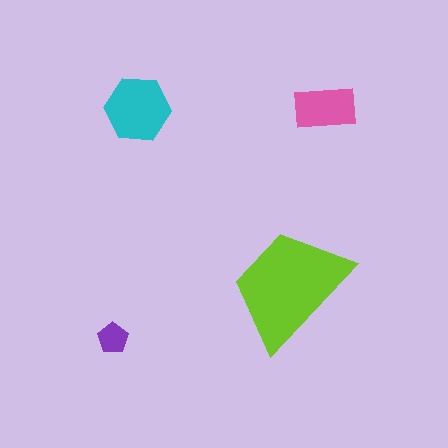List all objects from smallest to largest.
The purple pentagon, the pink rectangle, the cyan hexagon, the lime trapezoid.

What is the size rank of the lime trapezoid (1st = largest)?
1st.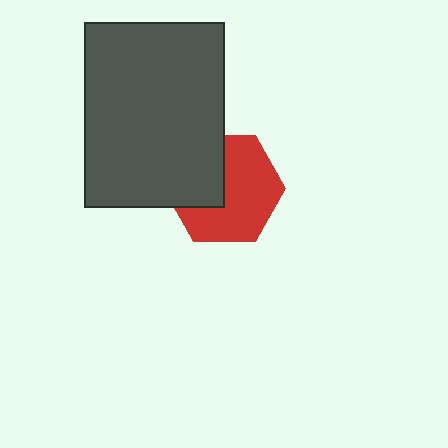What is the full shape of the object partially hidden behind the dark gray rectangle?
The partially hidden object is a red hexagon.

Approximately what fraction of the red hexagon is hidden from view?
Roughly 37% of the red hexagon is hidden behind the dark gray rectangle.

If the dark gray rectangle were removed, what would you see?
You would see the complete red hexagon.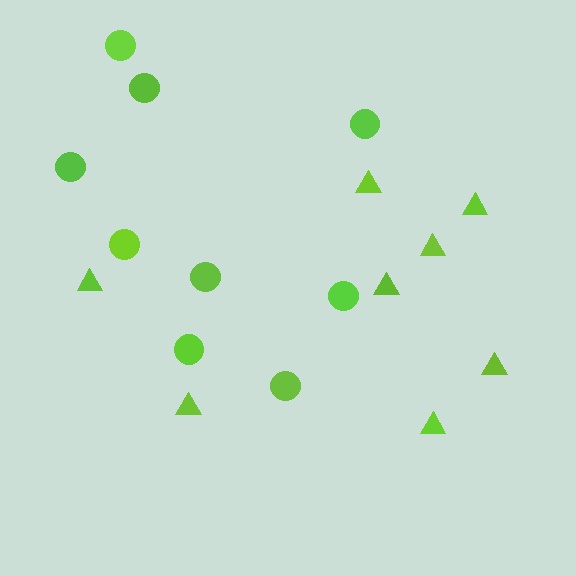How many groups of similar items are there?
There are 2 groups: one group of triangles (8) and one group of circles (9).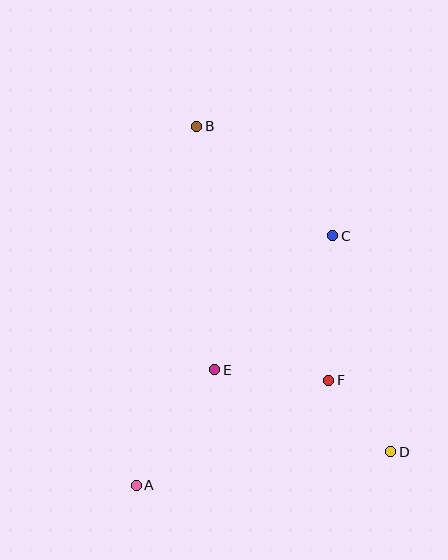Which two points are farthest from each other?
Points B and D are farthest from each other.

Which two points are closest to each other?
Points D and F are closest to each other.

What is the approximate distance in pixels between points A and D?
The distance between A and D is approximately 257 pixels.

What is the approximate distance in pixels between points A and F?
The distance between A and F is approximately 219 pixels.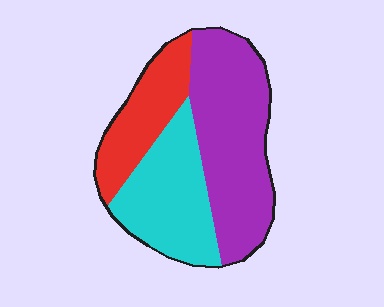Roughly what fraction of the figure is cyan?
Cyan covers around 30% of the figure.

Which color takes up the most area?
Purple, at roughly 45%.